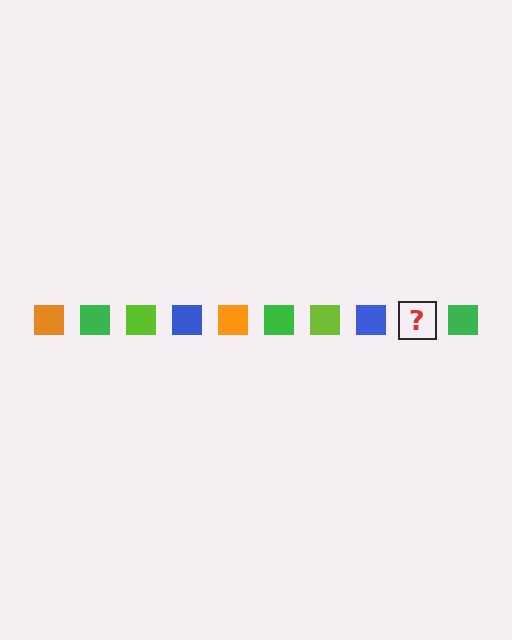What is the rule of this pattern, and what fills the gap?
The rule is that the pattern cycles through orange, green, lime, blue squares. The gap should be filled with an orange square.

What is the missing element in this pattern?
The missing element is an orange square.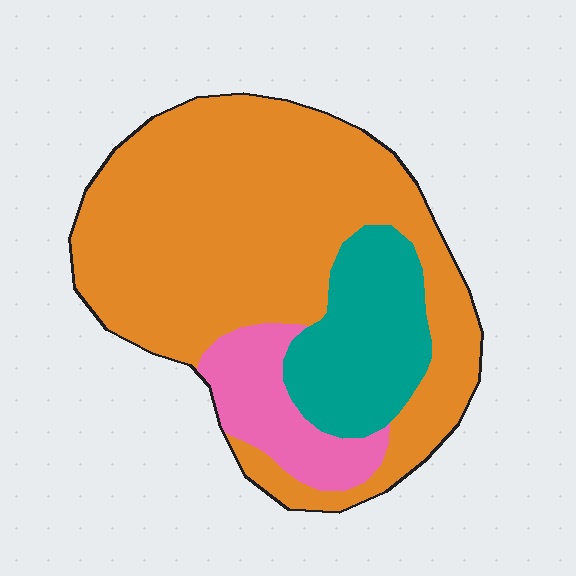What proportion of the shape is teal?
Teal takes up about one fifth (1/5) of the shape.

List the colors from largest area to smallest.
From largest to smallest: orange, teal, pink.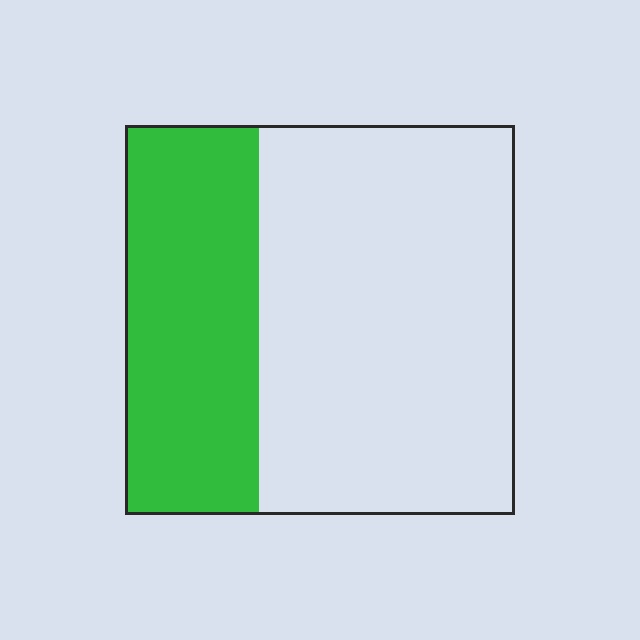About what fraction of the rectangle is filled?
About one third (1/3).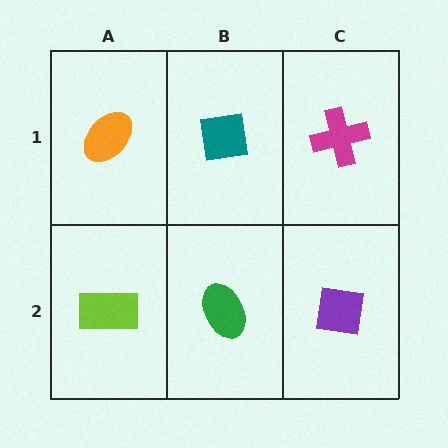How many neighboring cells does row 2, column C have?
2.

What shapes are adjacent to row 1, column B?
A green ellipse (row 2, column B), an orange ellipse (row 1, column A), a magenta cross (row 1, column C).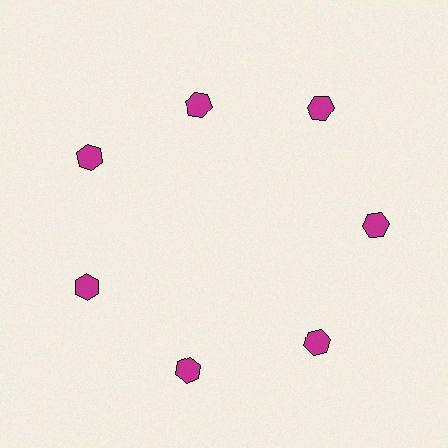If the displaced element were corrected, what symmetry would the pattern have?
It would have 7-fold rotational symmetry — the pattern would map onto itself every 51 degrees.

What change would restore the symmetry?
The symmetry would be restored by moving it outward, back onto the ring so that all 7 hexagons sit at equal angles and equal distance from the center.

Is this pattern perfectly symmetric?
No. The 7 magenta hexagons are arranged in a ring, but one element near the 12 o'clock position is pulled inward toward the center, breaking the 7-fold rotational symmetry.